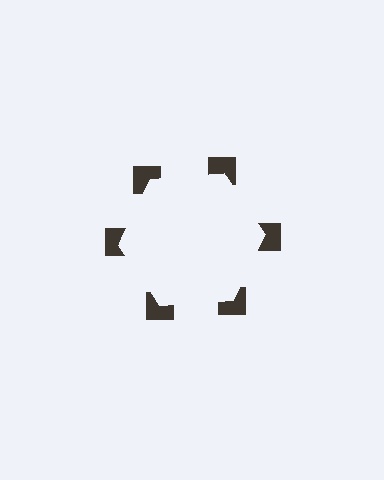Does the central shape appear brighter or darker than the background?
It typically appears slightly brighter than the background, even though no actual brightness change is drawn.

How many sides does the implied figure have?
6 sides.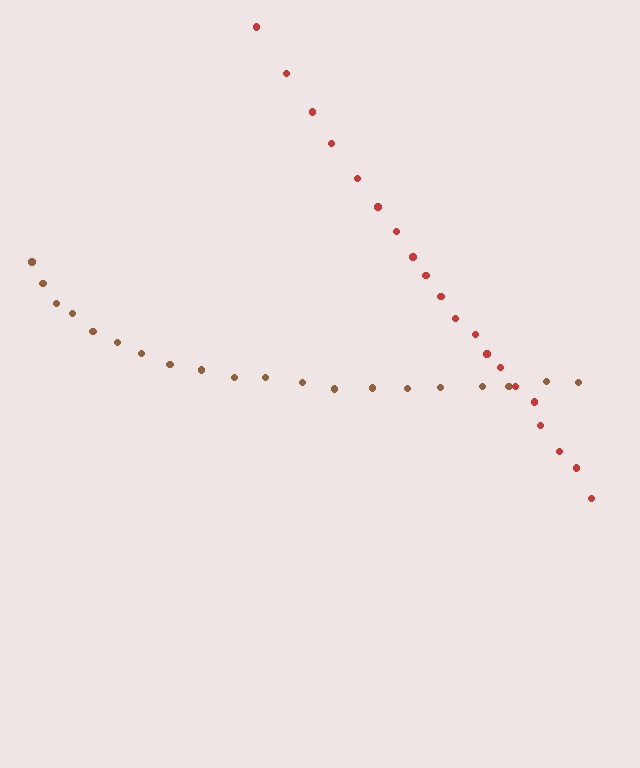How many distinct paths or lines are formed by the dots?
There are 2 distinct paths.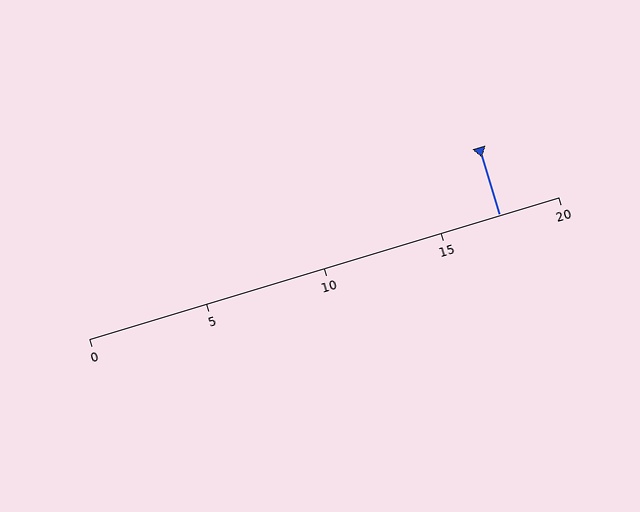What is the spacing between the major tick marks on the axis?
The major ticks are spaced 5 apart.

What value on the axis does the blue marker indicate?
The marker indicates approximately 17.5.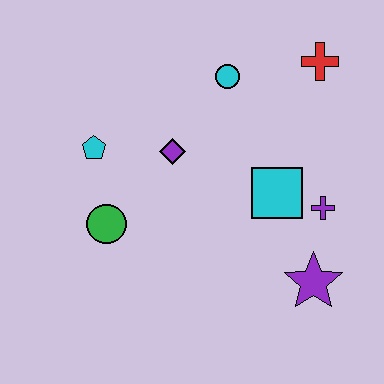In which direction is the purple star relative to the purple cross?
The purple star is below the purple cross.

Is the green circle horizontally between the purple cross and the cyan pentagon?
Yes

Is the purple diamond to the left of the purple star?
Yes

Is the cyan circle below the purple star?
No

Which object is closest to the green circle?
The cyan pentagon is closest to the green circle.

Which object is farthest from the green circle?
The red cross is farthest from the green circle.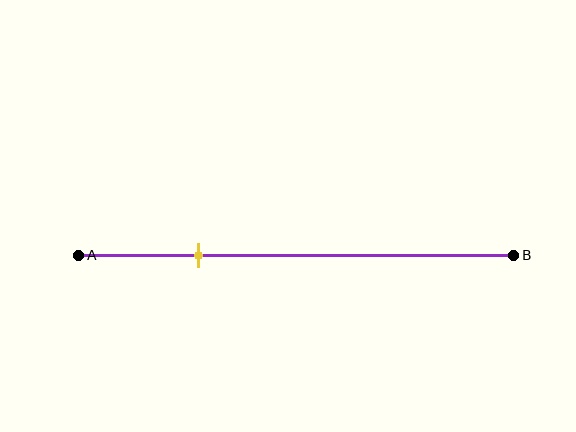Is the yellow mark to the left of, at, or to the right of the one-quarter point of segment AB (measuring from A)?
The yellow mark is approximately at the one-quarter point of segment AB.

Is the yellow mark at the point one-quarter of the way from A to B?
Yes, the mark is approximately at the one-quarter point.